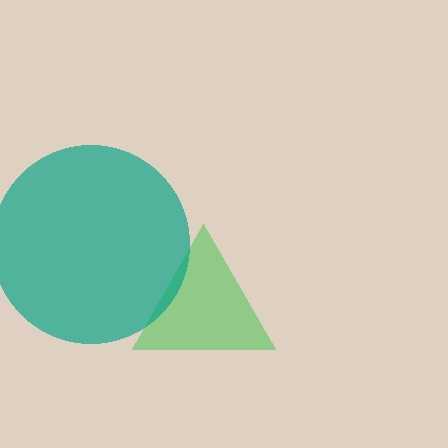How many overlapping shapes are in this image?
There are 2 overlapping shapes in the image.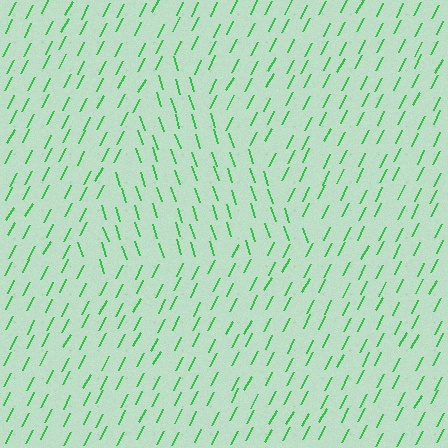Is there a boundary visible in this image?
Yes, there is a texture boundary formed by a change in line orientation.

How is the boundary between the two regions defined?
The boundary is defined purely by a change in line orientation (approximately 45 degrees difference). All lines are the same color and thickness.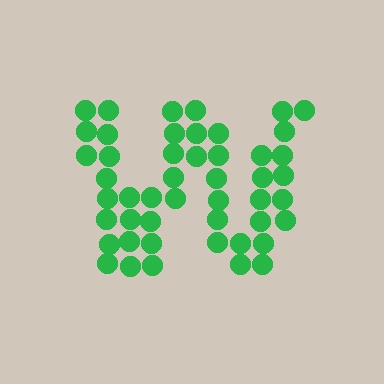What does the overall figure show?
The overall figure shows the letter W.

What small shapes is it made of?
It is made of small circles.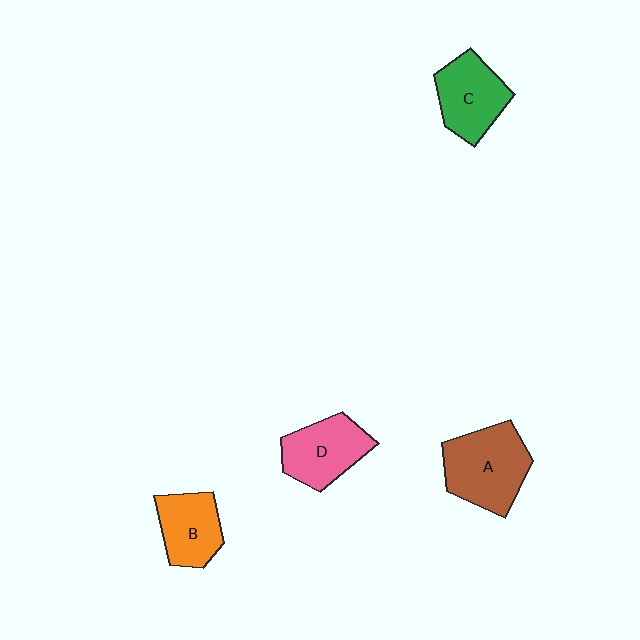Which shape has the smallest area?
Shape B (orange).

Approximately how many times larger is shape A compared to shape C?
Approximately 1.3 times.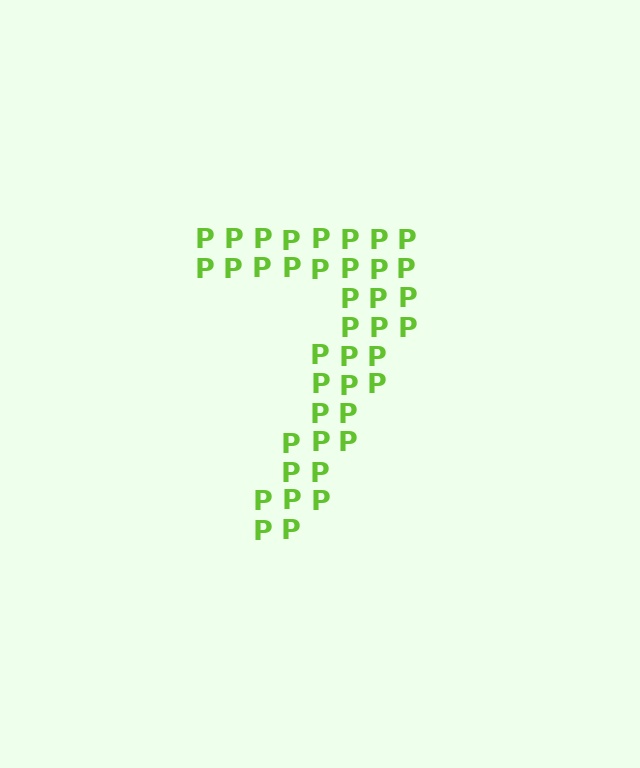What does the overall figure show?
The overall figure shows the digit 7.